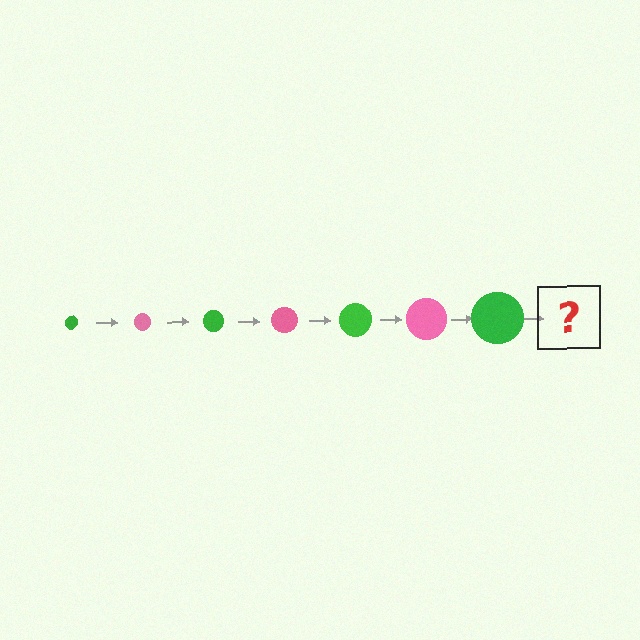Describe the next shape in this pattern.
It should be a pink circle, larger than the previous one.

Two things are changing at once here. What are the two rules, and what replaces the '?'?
The two rules are that the circle grows larger each step and the color cycles through green and pink. The '?' should be a pink circle, larger than the previous one.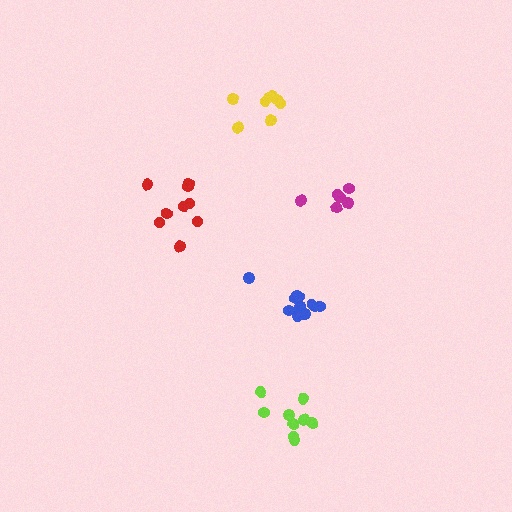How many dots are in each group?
Group 1: 8 dots, Group 2: 9 dots, Group 3: 11 dots, Group 4: 6 dots, Group 5: 9 dots (43 total).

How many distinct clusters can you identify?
There are 5 distinct clusters.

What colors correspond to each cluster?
The clusters are colored: yellow, red, blue, magenta, lime.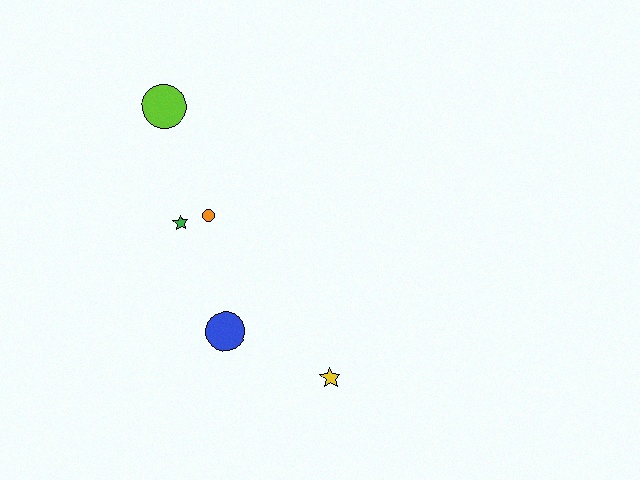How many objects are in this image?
There are 5 objects.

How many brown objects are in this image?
There are no brown objects.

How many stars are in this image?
There are 2 stars.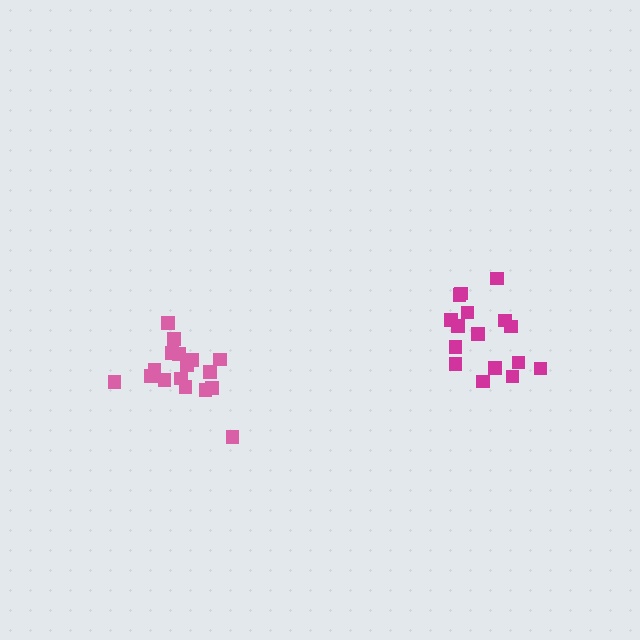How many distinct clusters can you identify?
There are 2 distinct clusters.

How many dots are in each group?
Group 1: 16 dots, Group 2: 17 dots (33 total).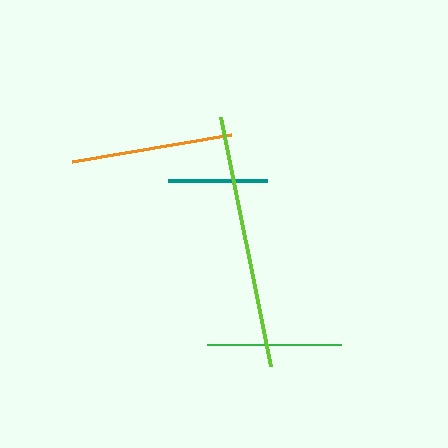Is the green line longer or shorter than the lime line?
The lime line is longer than the green line.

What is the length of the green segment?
The green segment is approximately 134 pixels long.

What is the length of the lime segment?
The lime segment is approximately 254 pixels long.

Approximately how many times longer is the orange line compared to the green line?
The orange line is approximately 1.2 times the length of the green line.